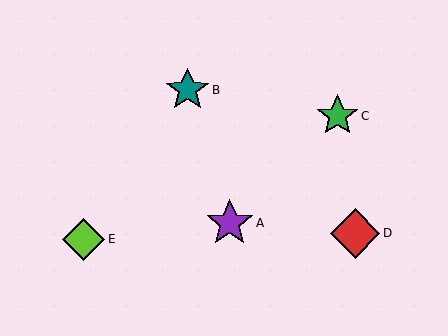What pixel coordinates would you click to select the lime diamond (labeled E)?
Click at (84, 239) to select the lime diamond E.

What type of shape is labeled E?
Shape E is a lime diamond.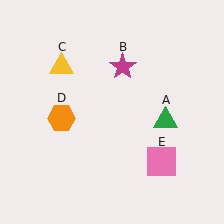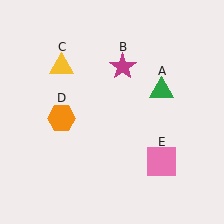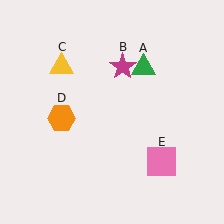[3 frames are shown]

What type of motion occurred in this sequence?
The green triangle (object A) rotated counterclockwise around the center of the scene.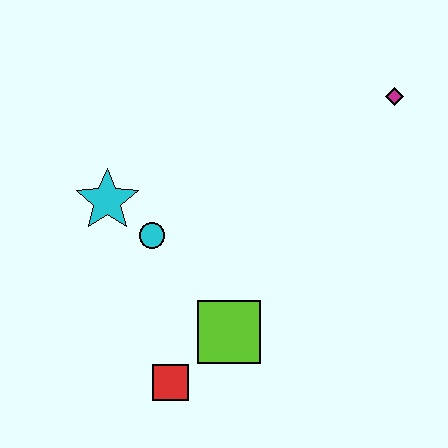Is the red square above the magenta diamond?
No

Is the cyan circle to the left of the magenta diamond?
Yes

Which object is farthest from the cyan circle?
The magenta diamond is farthest from the cyan circle.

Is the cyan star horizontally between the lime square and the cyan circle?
No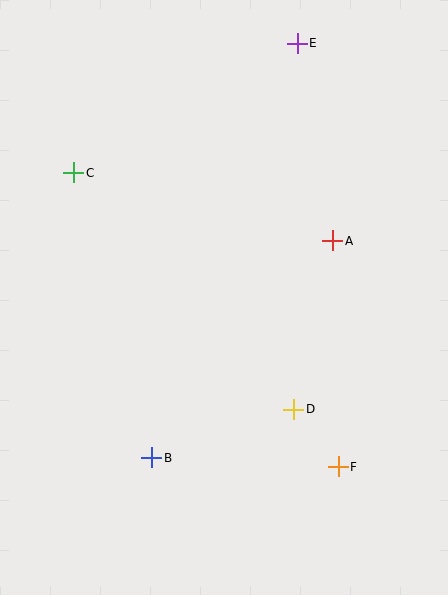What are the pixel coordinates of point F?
Point F is at (338, 467).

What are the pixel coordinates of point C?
Point C is at (74, 173).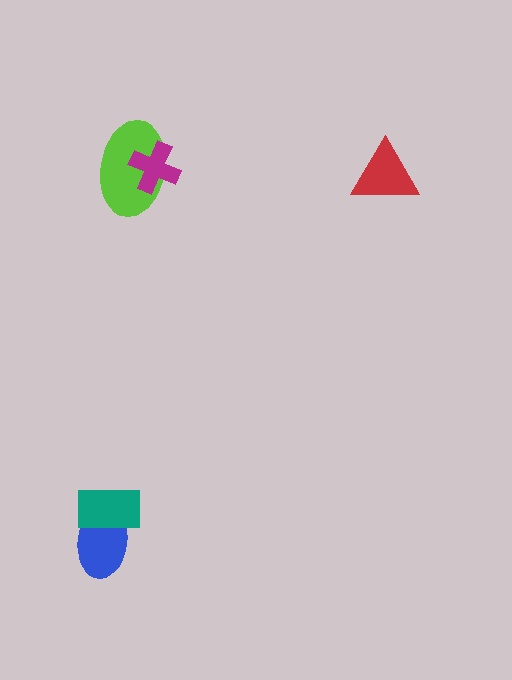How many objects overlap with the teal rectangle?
1 object overlaps with the teal rectangle.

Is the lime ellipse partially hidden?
Yes, it is partially covered by another shape.